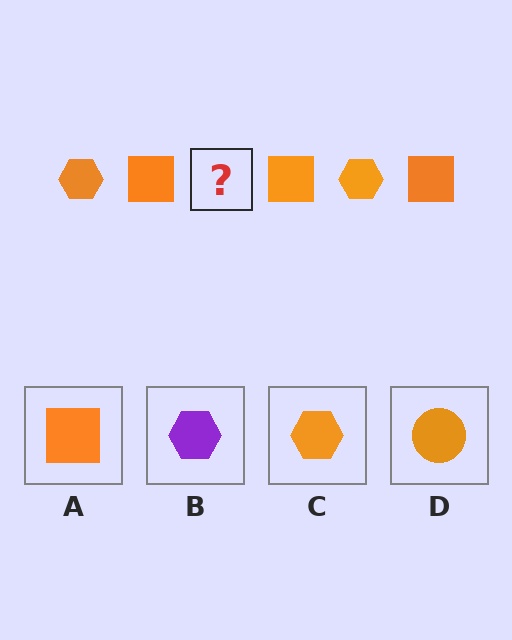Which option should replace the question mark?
Option C.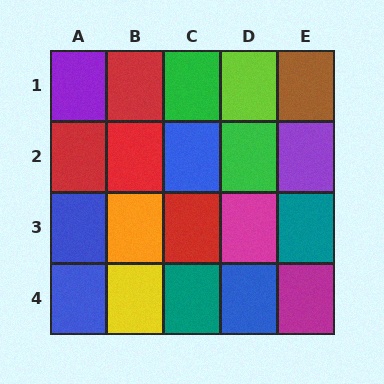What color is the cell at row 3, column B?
Orange.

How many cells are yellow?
1 cell is yellow.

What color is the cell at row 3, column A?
Blue.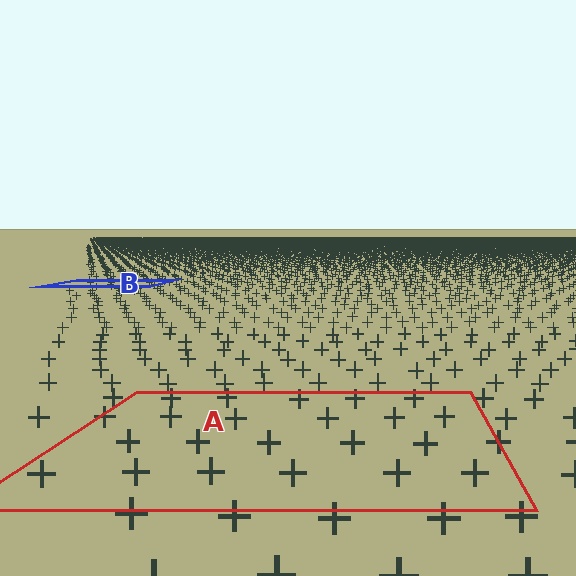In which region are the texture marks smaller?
The texture marks are smaller in region B, because it is farther away.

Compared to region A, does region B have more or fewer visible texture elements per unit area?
Region B has more texture elements per unit area — they are packed more densely because it is farther away.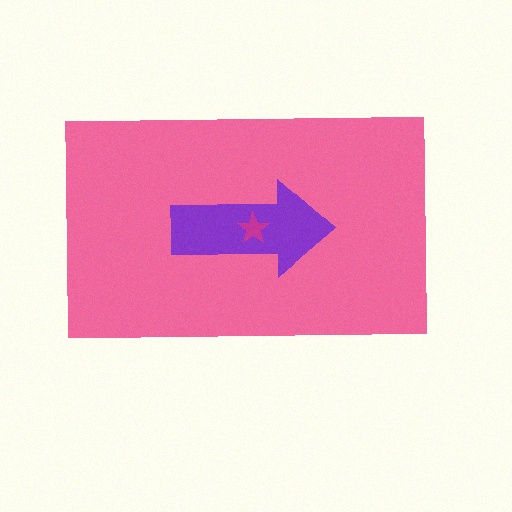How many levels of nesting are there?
3.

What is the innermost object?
The magenta star.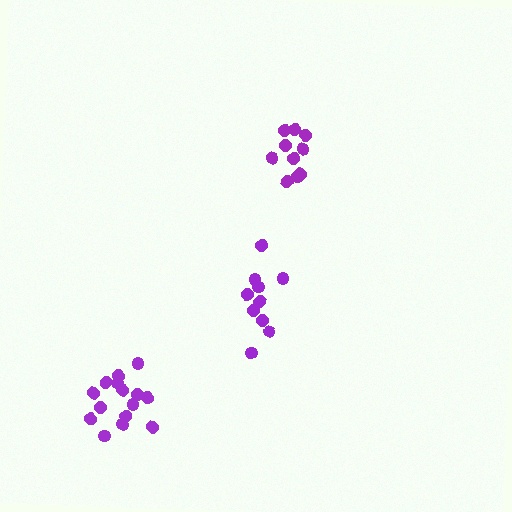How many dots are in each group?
Group 1: 10 dots, Group 2: 15 dots, Group 3: 10 dots (35 total).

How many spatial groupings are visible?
There are 3 spatial groupings.